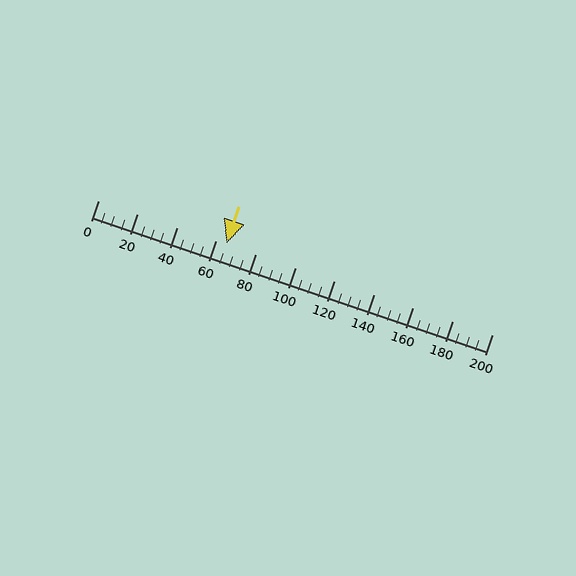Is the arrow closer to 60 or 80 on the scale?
The arrow is closer to 60.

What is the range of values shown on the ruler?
The ruler shows values from 0 to 200.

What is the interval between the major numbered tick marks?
The major tick marks are spaced 20 units apart.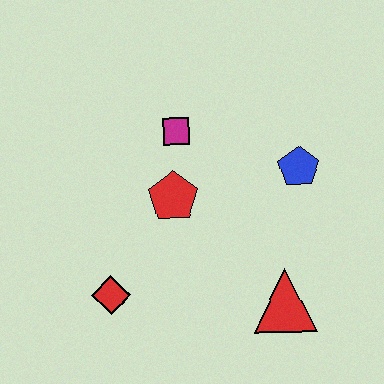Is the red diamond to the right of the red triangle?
No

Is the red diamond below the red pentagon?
Yes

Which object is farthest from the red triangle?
The magenta square is farthest from the red triangle.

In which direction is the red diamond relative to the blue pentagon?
The red diamond is to the left of the blue pentagon.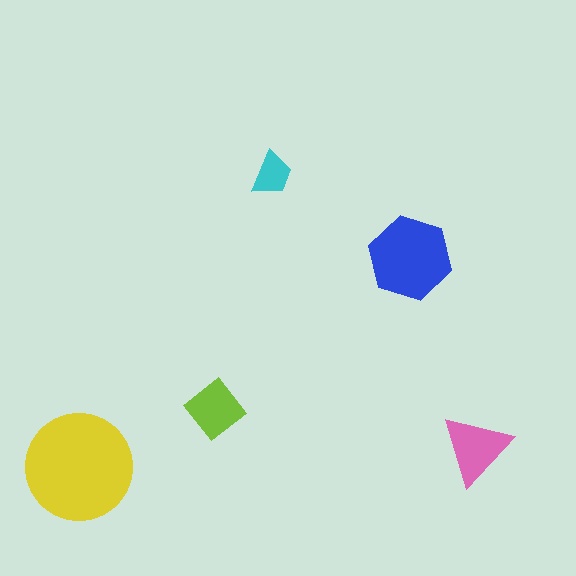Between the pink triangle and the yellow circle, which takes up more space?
The yellow circle.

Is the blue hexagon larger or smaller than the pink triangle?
Larger.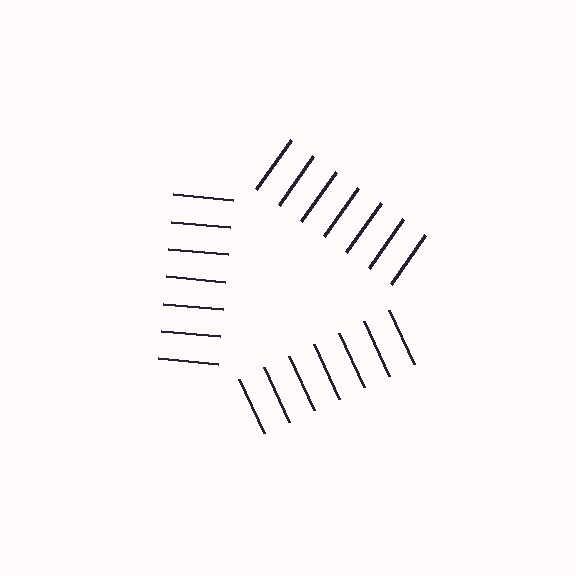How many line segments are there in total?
21 — 7 along each of the 3 edges.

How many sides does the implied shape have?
3 sides — the line-ends trace a triangle.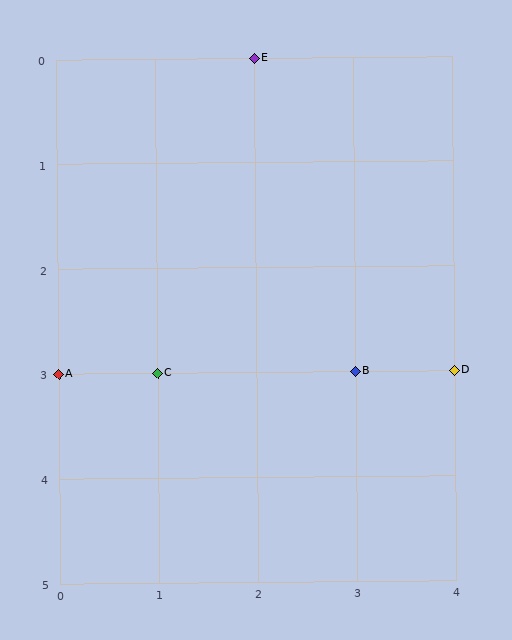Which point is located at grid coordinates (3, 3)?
Point B is at (3, 3).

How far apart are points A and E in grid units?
Points A and E are 2 columns and 3 rows apart (about 3.6 grid units diagonally).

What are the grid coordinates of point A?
Point A is at grid coordinates (0, 3).